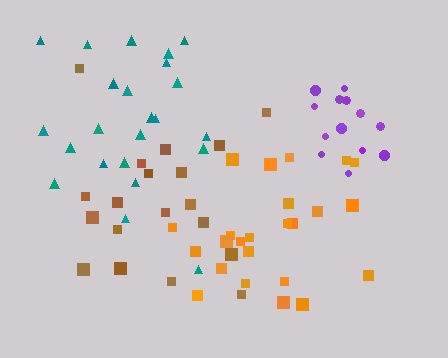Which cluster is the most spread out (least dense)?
Orange.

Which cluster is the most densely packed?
Purple.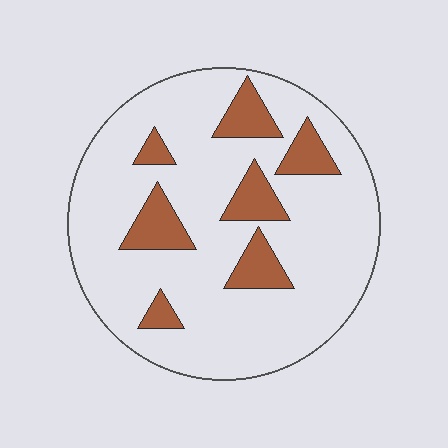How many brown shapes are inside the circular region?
7.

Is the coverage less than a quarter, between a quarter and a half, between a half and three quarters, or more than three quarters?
Less than a quarter.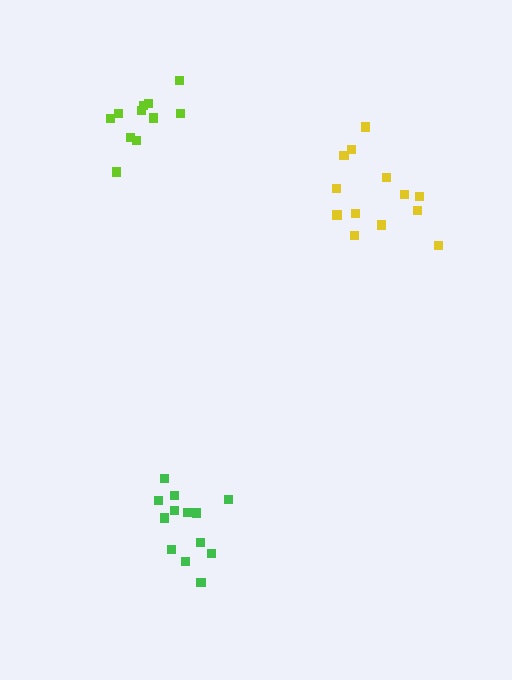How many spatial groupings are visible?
There are 3 spatial groupings.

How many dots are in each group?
Group 1: 13 dots, Group 2: 13 dots, Group 3: 11 dots (37 total).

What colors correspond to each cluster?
The clusters are colored: green, yellow, lime.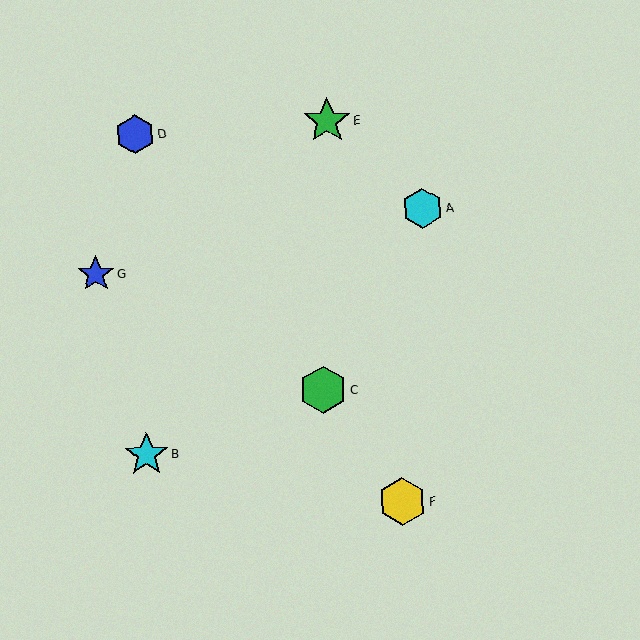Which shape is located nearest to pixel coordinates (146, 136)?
The blue hexagon (labeled D) at (135, 135) is nearest to that location.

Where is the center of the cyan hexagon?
The center of the cyan hexagon is at (422, 208).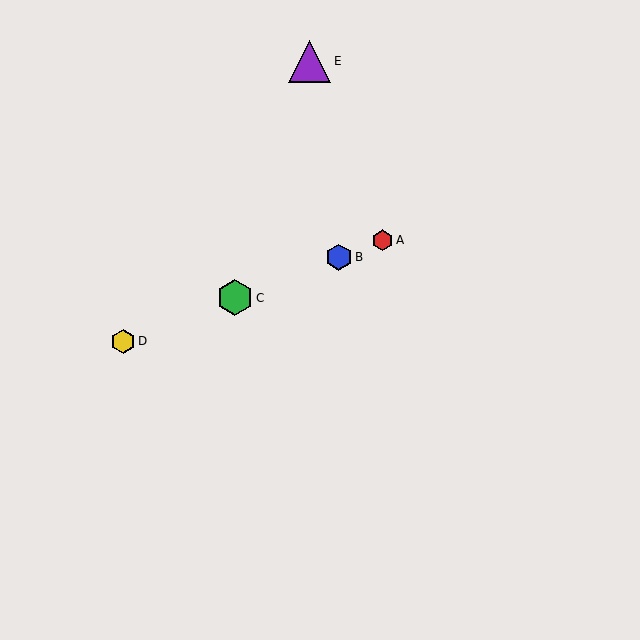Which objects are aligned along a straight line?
Objects A, B, C, D are aligned along a straight line.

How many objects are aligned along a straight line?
4 objects (A, B, C, D) are aligned along a straight line.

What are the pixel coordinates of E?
Object E is at (310, 61).